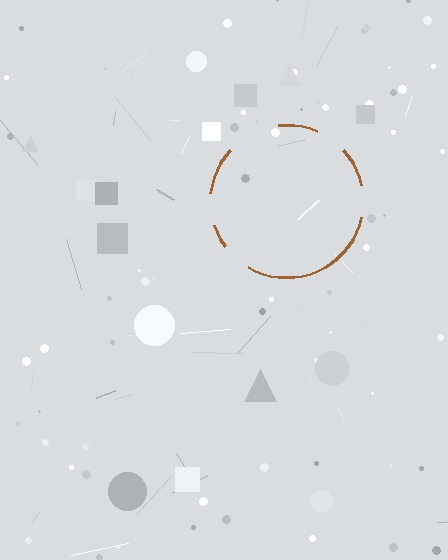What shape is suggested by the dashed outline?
The dashed outline suggests a circle.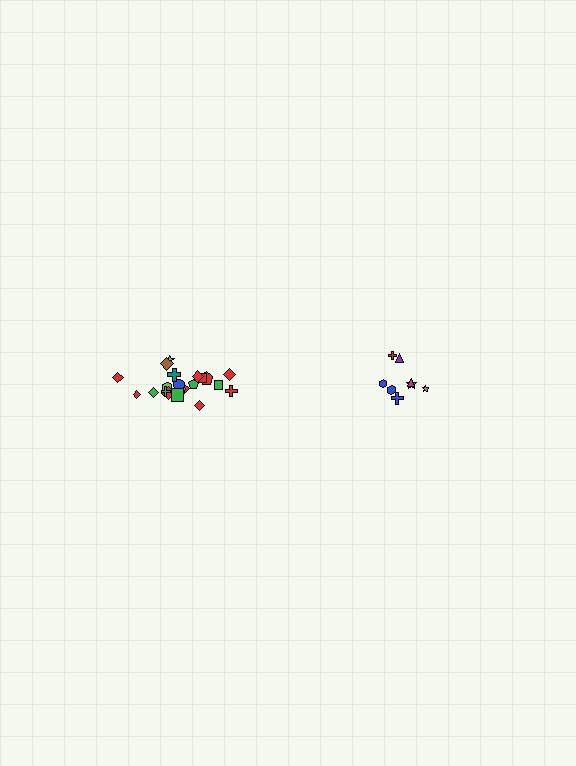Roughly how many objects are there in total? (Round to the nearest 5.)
Roughly 30 objects in total.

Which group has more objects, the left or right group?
The left group.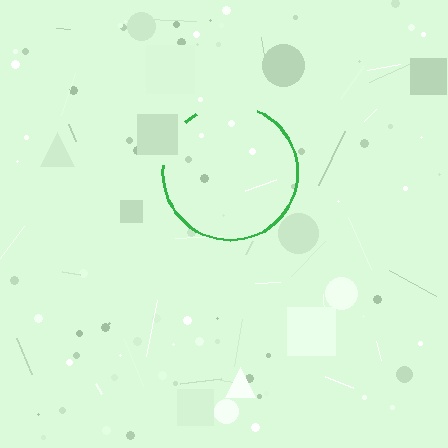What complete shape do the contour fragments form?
The contour fragments form a circle.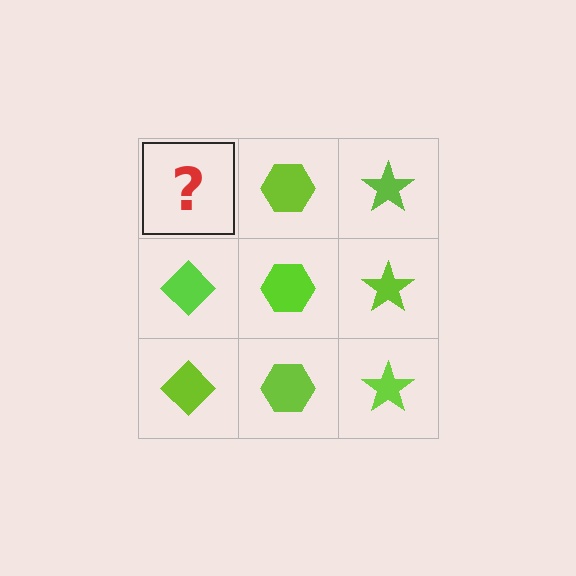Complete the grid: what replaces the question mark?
The question mark should be replaced with a lime diamond.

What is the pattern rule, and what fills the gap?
The rule is that each column has a consistent shape. The gap should be filled with a lime diamond.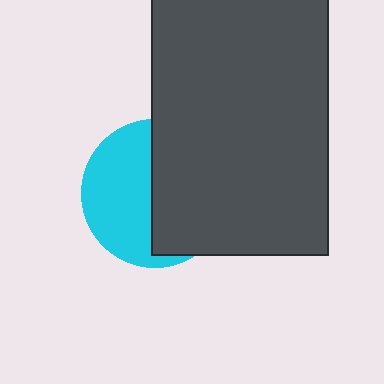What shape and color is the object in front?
The object in front is a dark gray rectangle.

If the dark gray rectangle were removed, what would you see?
You would see the complete cyan circle.